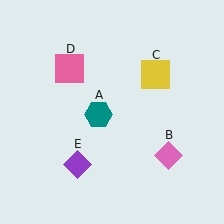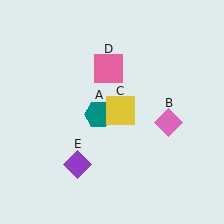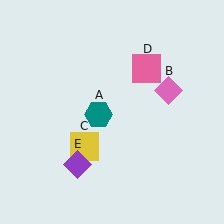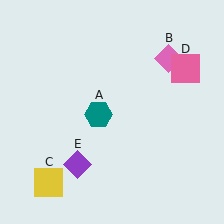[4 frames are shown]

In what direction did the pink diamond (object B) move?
The pink diamond (object B) moved up.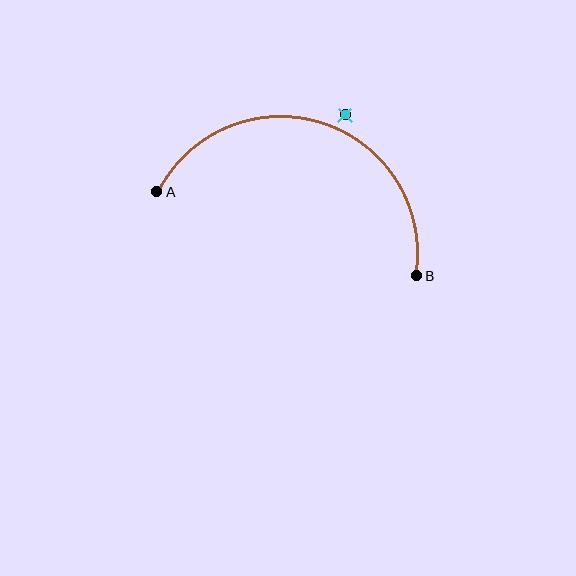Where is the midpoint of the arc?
The arc midpoint is the point on the curve farthest from the straight line joining A and B. It sits above that line.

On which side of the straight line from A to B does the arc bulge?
The arc bulges above the straight line connecting A and B.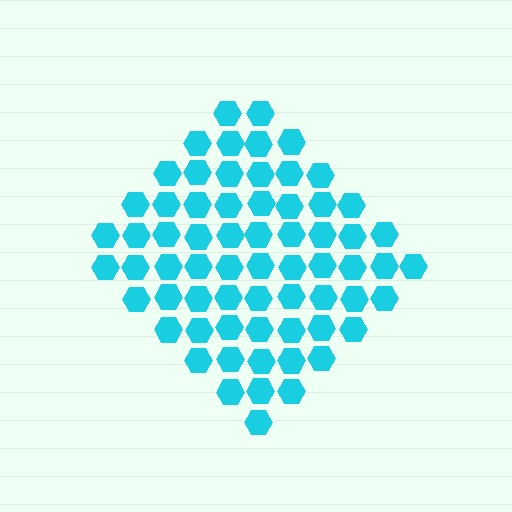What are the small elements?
The small elements are hexagons.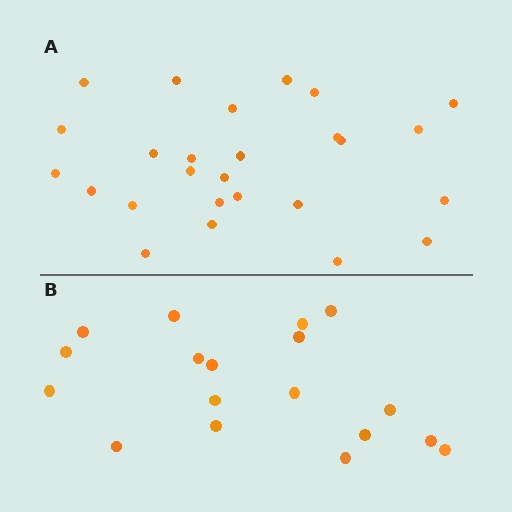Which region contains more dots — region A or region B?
Region A (the top region) has more dots.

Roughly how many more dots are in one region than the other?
Region A has roughly 8 or so more dots than region B.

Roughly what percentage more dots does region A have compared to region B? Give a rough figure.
About 45% more.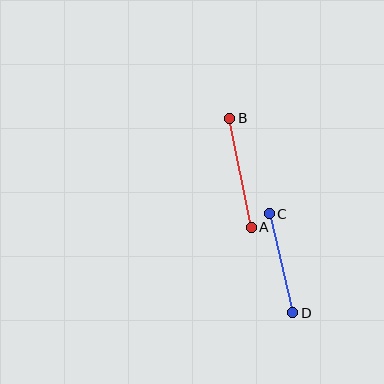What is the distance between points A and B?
The distance is approximately 111 pixels.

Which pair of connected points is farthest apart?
Points A and B are farthest apart.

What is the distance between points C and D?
The distance is approximately 102 pixels.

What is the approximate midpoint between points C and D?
The midpoint is at approximately (281, 263) pixels.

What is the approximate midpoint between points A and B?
The midpoint is at approximately (240, 173) pixels.